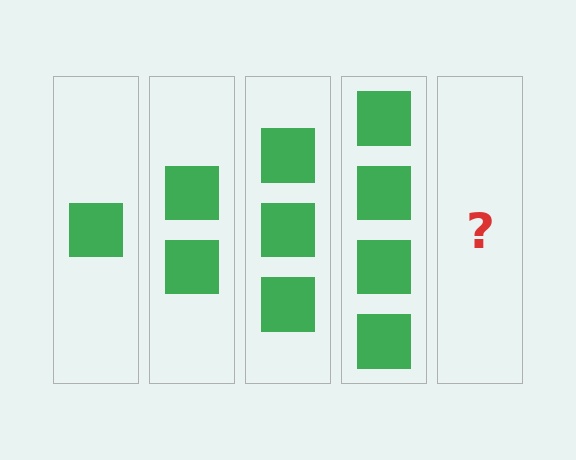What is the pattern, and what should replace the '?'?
The pattern is that each step adds one more square. The '?' should be 5 squares.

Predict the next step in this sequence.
The next step is 5 squares.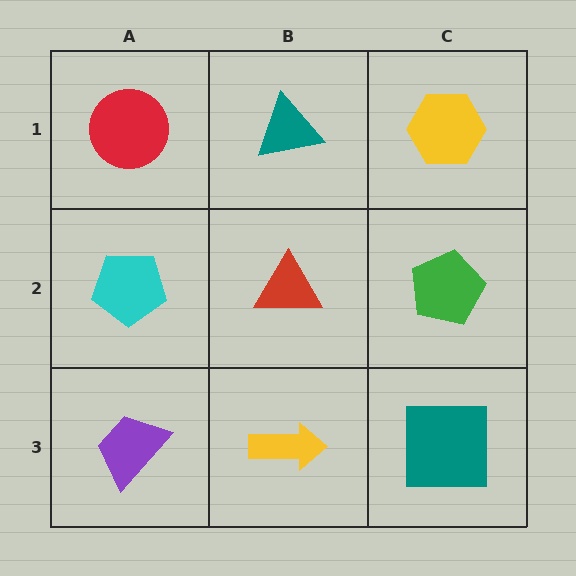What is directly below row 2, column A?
A purple trapezoid.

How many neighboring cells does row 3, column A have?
2.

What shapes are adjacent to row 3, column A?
A cyan pentagon (row 2, column A), a yellow arrow (row 3, column B).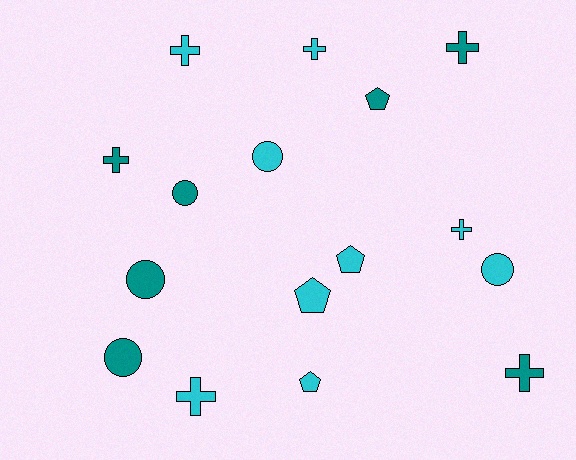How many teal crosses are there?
There are 3 teal crosses.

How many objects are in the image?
There are 16 objects.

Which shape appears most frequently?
Cross, with 7 objects.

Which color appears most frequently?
Cyan, with 9 objects.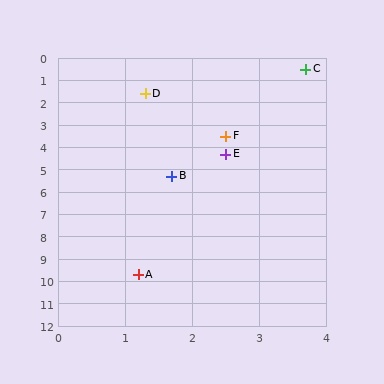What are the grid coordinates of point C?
Point C is at approximately (3.7, 0.5).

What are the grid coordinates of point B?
Point B is at approximately (1.7, 5.3).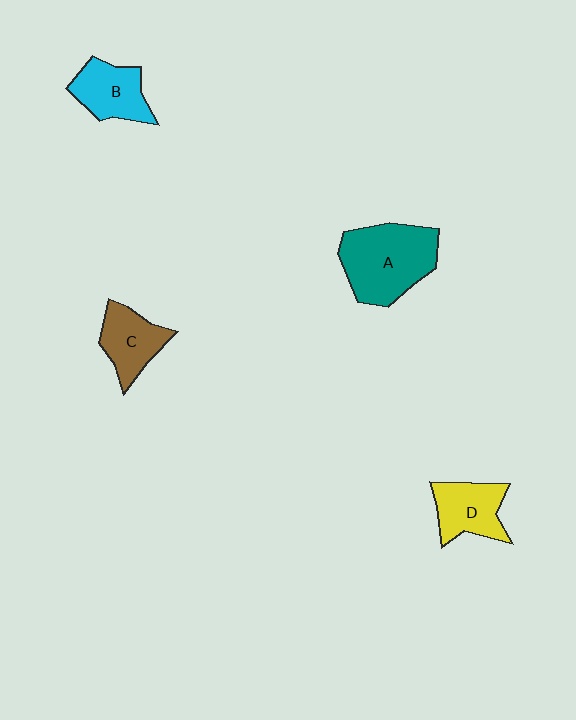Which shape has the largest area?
Shape A (teal).